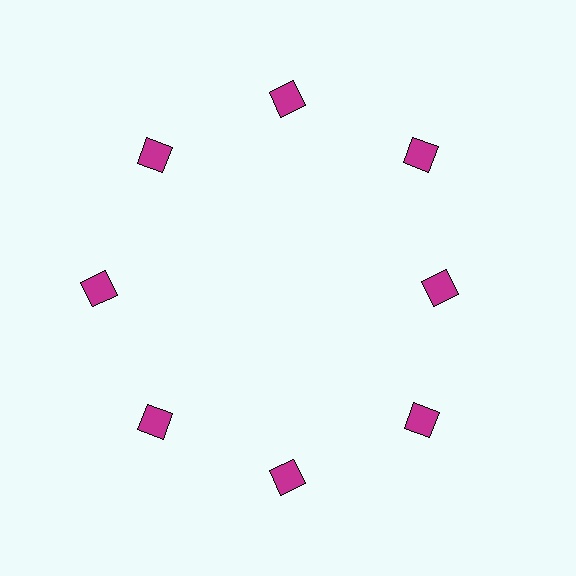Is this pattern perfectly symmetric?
No. The 8 magenta squares are arranged in a ring, but one element near the 3 o'clock position is pulled inward toward the center, breaking the 8-fold rotational symmetry.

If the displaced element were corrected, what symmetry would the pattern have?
It would have 8-fold rotational symmetry — the pattern would map onto itself every 45 degrees.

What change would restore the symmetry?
The symmetry would be restored by moving it outward, back onto the ring so that all 8 squares sit at equal angles and equal distance from the center.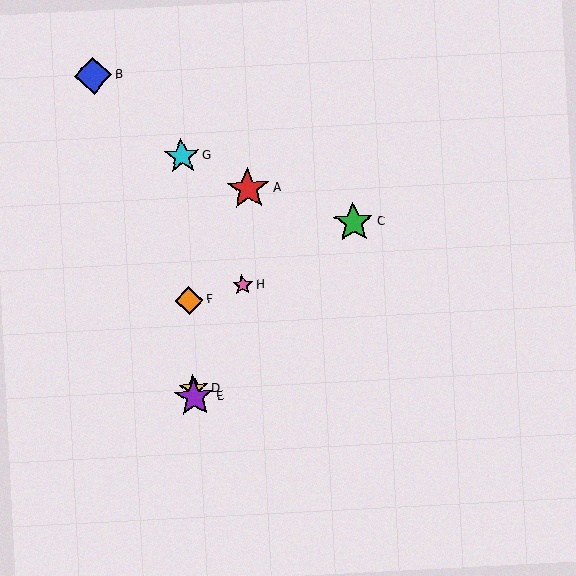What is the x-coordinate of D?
Object D is at x≈194.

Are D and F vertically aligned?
Yes, both are at x≈194.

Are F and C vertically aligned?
No, F is at x≈189 and C is at x≈353.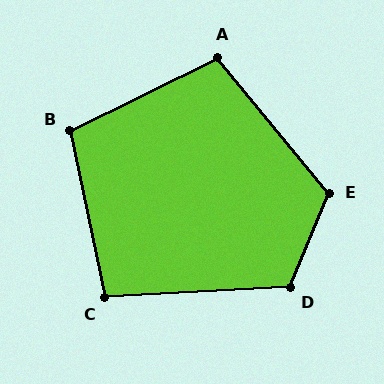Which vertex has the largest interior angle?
E, at approximately 118 degrees.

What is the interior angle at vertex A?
Approximately 103 degrees (obtuse).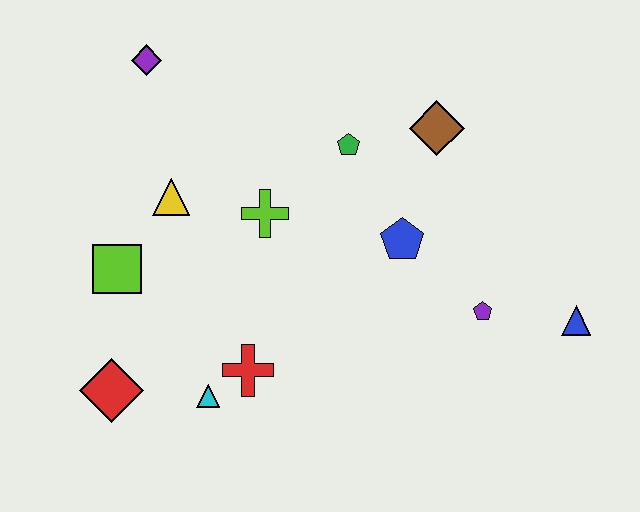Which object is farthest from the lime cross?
The blue triangle is farthest from the lime cross.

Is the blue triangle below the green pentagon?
Yes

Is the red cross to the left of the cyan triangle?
No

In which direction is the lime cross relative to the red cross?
The lime cross is above the red cross.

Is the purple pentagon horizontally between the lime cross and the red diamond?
No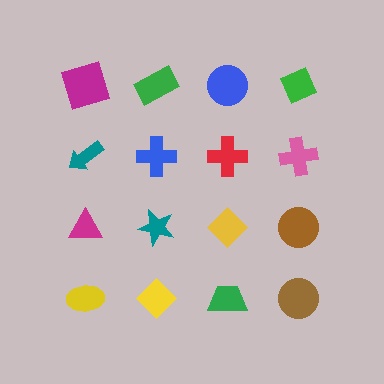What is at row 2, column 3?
A red cross.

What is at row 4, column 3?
A green trapezoid.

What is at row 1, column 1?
A magenta square.